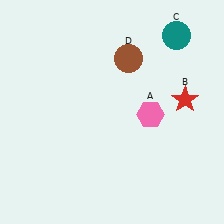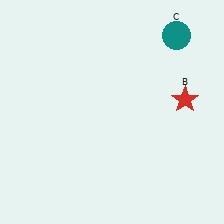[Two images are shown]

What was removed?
The brown circle (D), the pink hexagon (A) were removed in Image 2.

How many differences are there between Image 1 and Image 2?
There are 2 differences between the two images.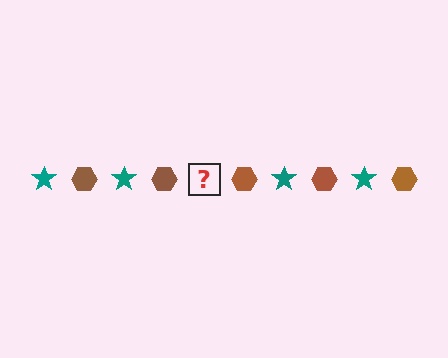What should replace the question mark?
The question mark should be replaced with a teal star.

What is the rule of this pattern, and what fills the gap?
The rule is that the pattern alternates between teal star and brown hexagon. The gap should be filled with a teal star.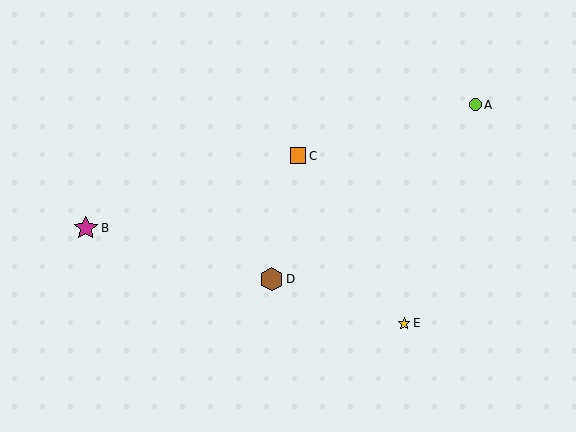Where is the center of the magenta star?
The center of the magenta star is at (86, 228).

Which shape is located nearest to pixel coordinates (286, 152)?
The orange square (labeled C) at (298, 156) is nearest to that location.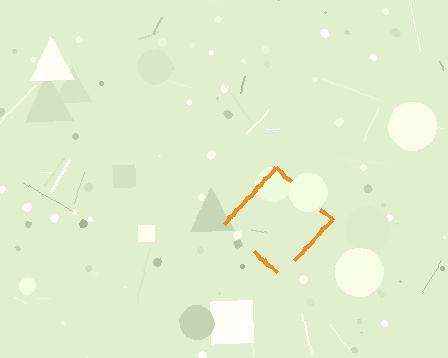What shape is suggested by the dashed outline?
The dashed outline suggests a diamond.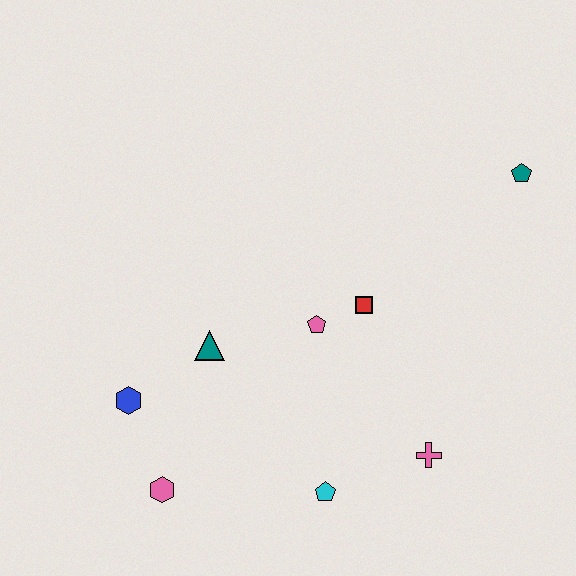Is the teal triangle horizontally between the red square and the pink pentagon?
No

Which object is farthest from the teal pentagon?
The pink hexagon is farthest from the teal pentagon.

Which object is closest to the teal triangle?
The blue hexagon is closest to the teal triangle.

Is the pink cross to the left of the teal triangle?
No